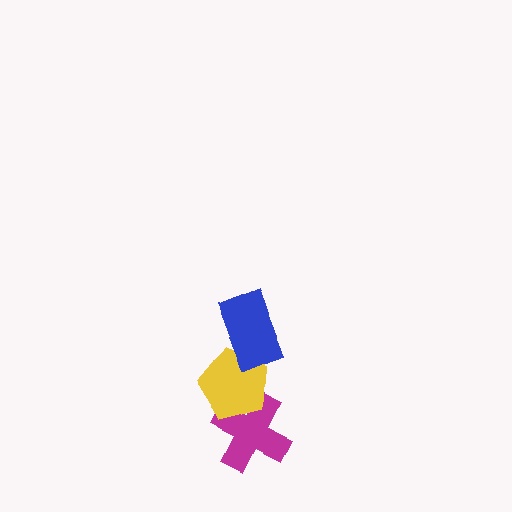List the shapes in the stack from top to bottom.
From top to bottom: the blue rectangle, the yellow pentagon, the magenta cross.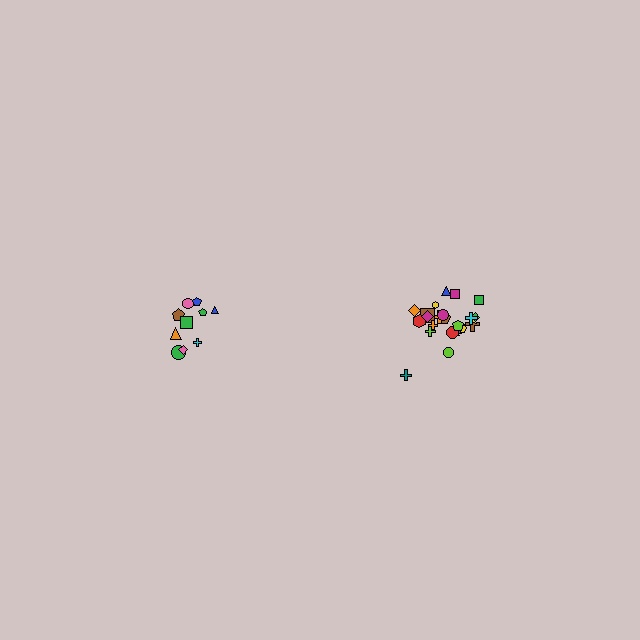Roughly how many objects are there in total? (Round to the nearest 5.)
Roughly 35 objects in total.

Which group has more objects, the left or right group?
The right group.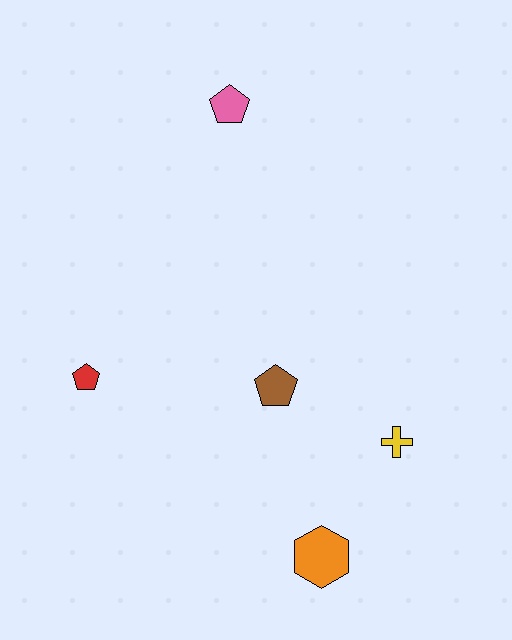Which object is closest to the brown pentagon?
The yellow cross is closest to the brown pentagon.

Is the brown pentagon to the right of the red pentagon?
Yes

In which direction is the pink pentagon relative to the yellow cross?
The pink pentagon is above the yellow cross.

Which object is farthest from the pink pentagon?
The orange hexagon is farthest from the pink pentagon.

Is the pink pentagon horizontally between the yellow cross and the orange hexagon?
No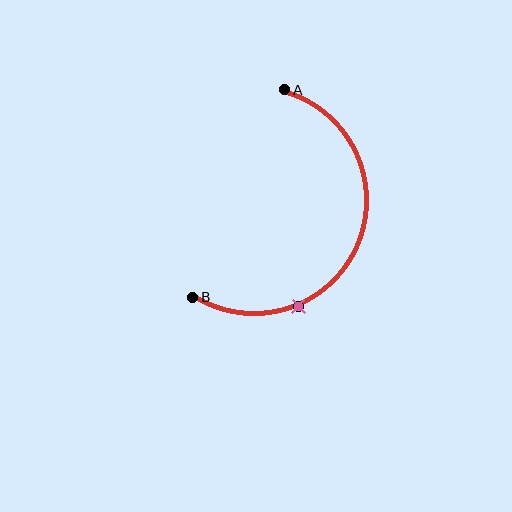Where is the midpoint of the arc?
The arc midpoint is the point on the curve farthest from the straight line joining A and B. It sits to the right of that line.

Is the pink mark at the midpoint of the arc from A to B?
No. The pink mark lies on the arc but is closer to endpoint B. The arc midpoint would be at the point on the curve equidistant along the arc from both A and B.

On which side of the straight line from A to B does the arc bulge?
The arc bulges to the right of the straight line connecting A and B.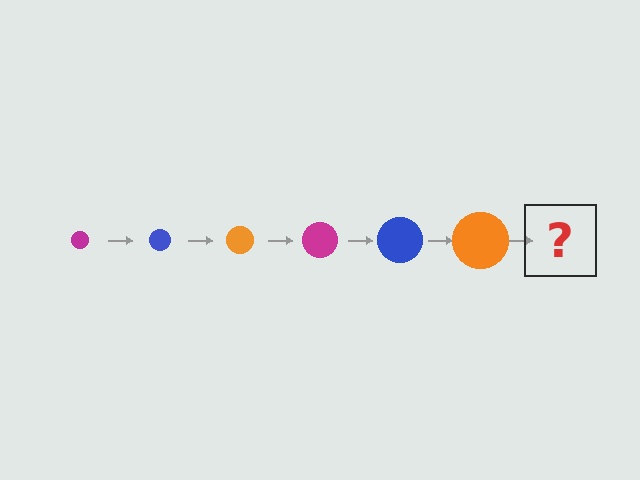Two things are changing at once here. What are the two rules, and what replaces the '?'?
The two rules are that the circle grows larger each step and the color cycles through magenta, blue, and orange. The '?' should be a magenta circle, larger than the previous one.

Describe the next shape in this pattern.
It should be a magenta circle, larger than the previous one.